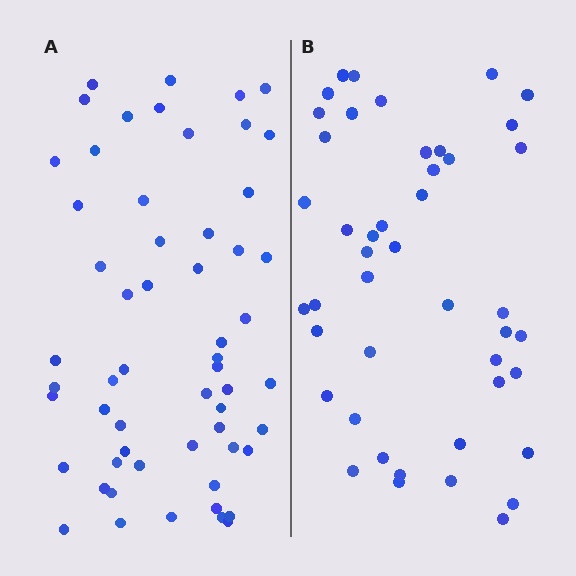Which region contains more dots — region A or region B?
Region A (the left region) has more dots.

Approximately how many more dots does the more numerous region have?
Region A has roughly 12 or so more dots than region B.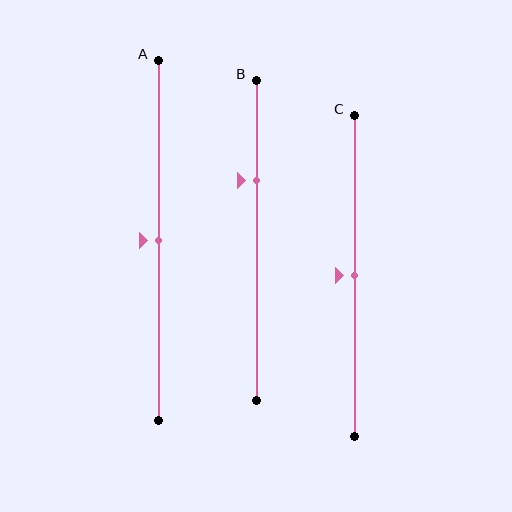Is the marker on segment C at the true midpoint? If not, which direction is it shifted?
Yes, the marker on segment C is at the true midpoint.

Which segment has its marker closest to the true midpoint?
Segment A has its marker closest to the true midpoint.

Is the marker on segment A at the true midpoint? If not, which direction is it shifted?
Yes, the marker on segment A is at the true midpoint.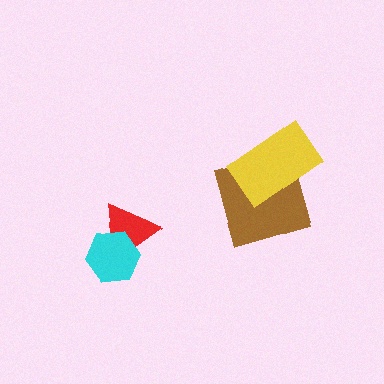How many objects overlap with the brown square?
1 object overlaps with the brown square.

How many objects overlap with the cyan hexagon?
1 object overlaps with the cyan hexagon.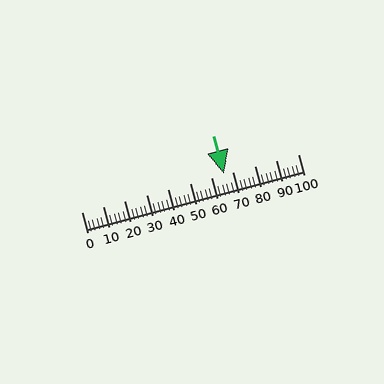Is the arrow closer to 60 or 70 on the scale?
The arrow is closer to 70.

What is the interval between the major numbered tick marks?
The major tick marks are spaced 10 units apart.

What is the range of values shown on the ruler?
The ruler shows values from 0 to 100.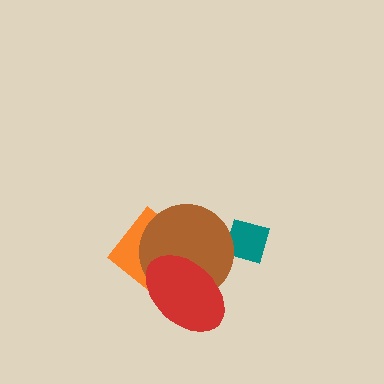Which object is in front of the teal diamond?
The brown circle is in front of the teal diamond.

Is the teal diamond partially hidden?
Yes, it is partially covered by another shape.